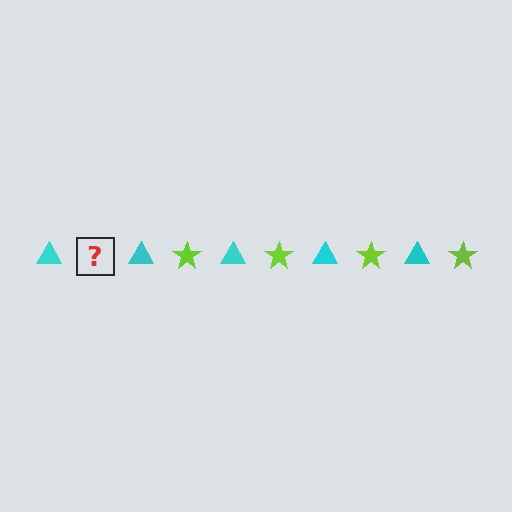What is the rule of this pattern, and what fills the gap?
The rule is that the pattern alternates between cyan triangle and lime star. The gap should be filled with a lime star.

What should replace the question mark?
The question mark should be replaced with a lime star.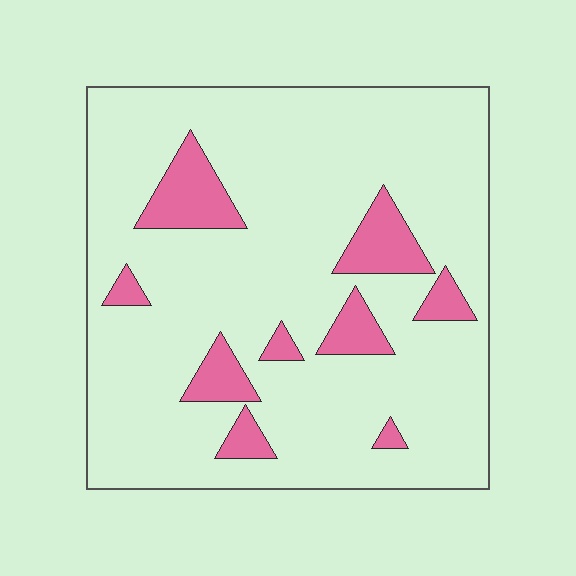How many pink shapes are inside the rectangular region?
9.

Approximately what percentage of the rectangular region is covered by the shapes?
Approximately 15%.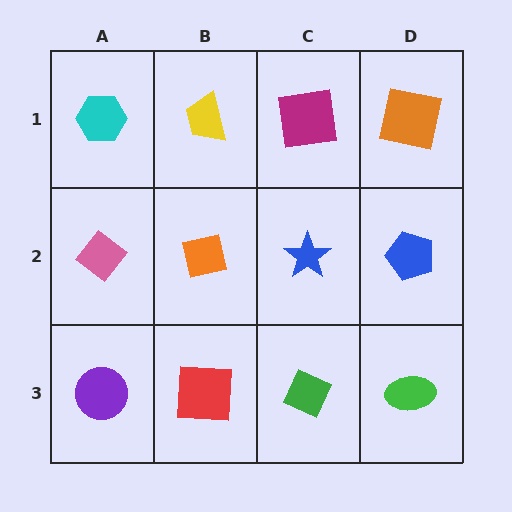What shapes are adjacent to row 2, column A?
A cyan hexagon (row 1, column A), a purple circle (row 3, column A), an orange square (row 2, column B).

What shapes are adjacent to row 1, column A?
A pink diamond (row 2, column A), a yellow trapezoid (row 1, column B).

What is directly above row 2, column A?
A cyan hexagon.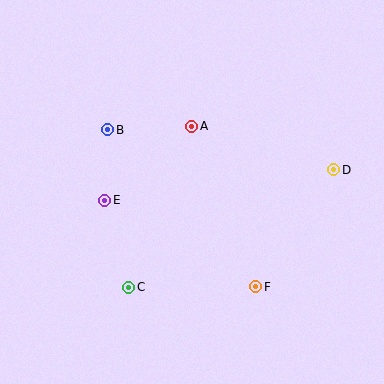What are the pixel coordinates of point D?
Point D is at (334, 170).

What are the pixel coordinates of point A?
Point A is at (192, 126).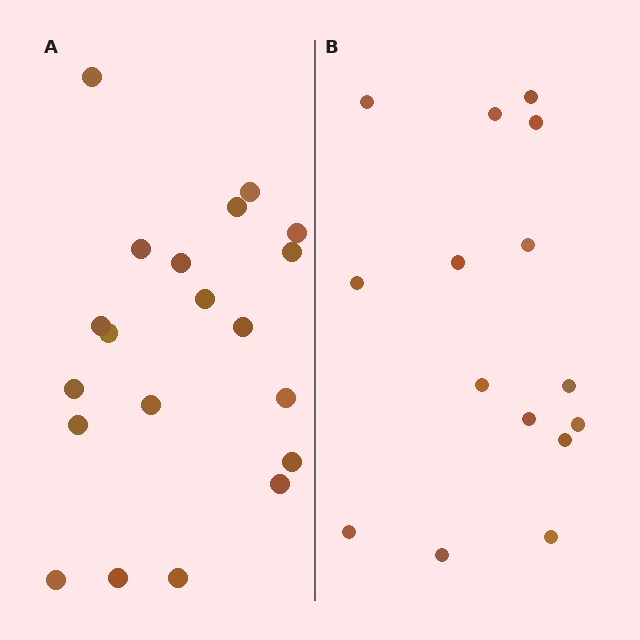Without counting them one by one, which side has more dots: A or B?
Region A (the left region) has more dots.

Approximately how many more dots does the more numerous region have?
Region A has about 5 more dots than region B.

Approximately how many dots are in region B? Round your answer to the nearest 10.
About 20 dots. (The exact count is 15, which rounds to 20.)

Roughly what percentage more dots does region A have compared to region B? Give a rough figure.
About 35% more.